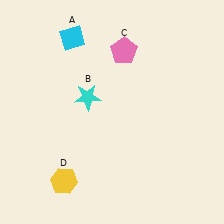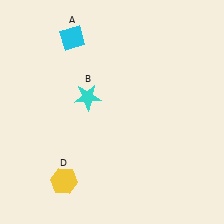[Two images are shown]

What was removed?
The pink pentagon (C) was removed in Image 2.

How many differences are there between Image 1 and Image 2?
There is 1 difference between the two images.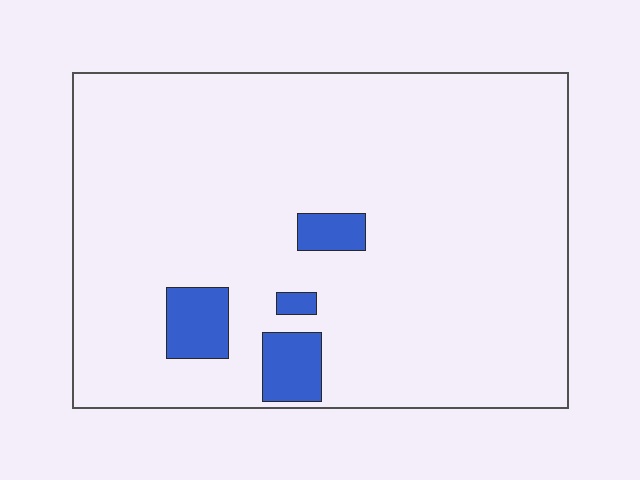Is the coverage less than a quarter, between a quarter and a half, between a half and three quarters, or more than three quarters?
Less than a quarter.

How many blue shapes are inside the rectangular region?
4.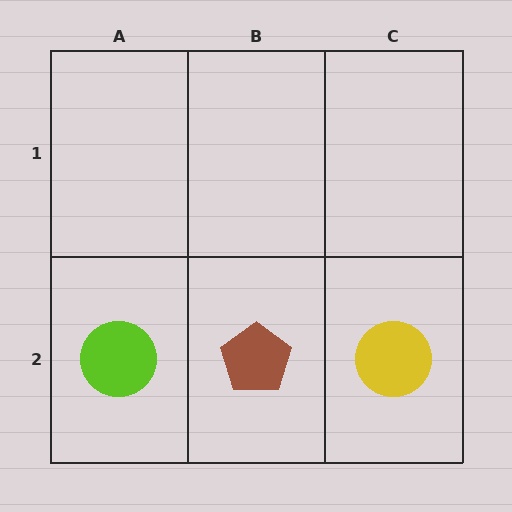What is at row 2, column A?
A lime circle.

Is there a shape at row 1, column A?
No, that cell is empty.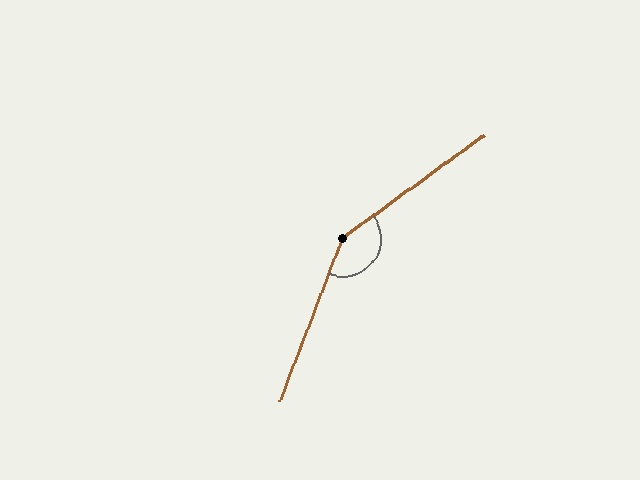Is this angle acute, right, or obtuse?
It is obtuse.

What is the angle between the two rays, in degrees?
Approximately 147 degrees.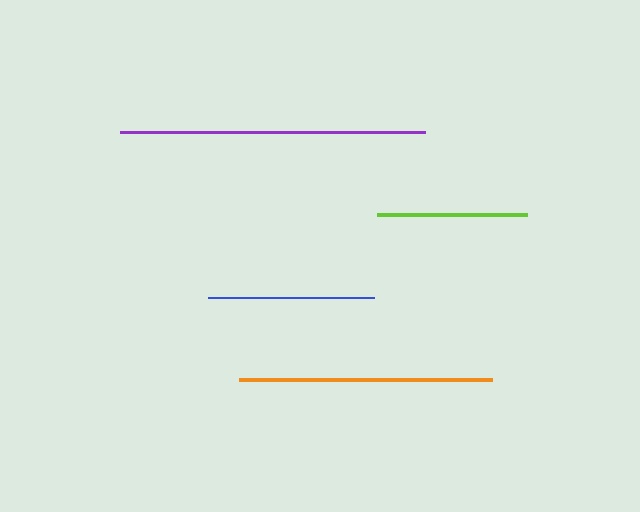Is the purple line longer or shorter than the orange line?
The purple line is longer than the orange line.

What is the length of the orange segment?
The orange segment is approximately 254 pixels long.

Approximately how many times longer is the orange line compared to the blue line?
The orange line is approximately 1.5 times the length of the blue line.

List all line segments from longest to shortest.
From longest to shortest: purple, orange, blue, lime.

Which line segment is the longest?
The purple line is the longest at approximately 305 pixels.